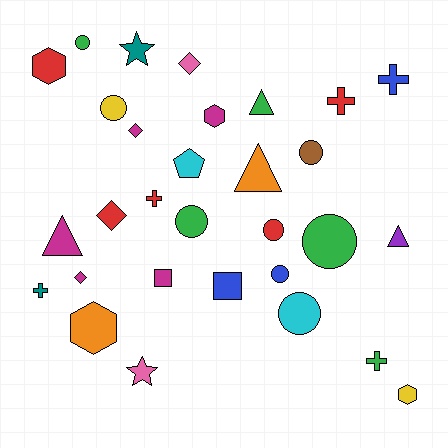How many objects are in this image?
There are 30 objects.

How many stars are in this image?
There are 2 stars.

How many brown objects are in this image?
There is 1 brown object.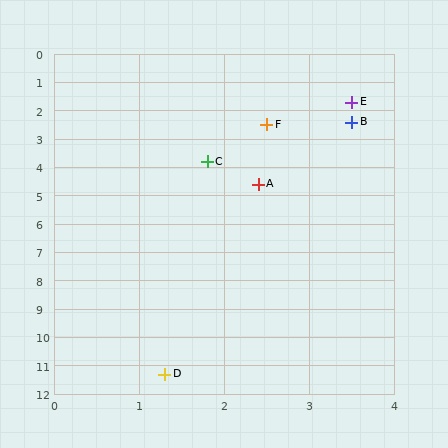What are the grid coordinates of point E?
Point E is at approximately (3.5, 1.7).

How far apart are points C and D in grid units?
Points C and D are about 7.5 grid units apart.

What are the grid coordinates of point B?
Point B is at approximately (3.5, 2.4).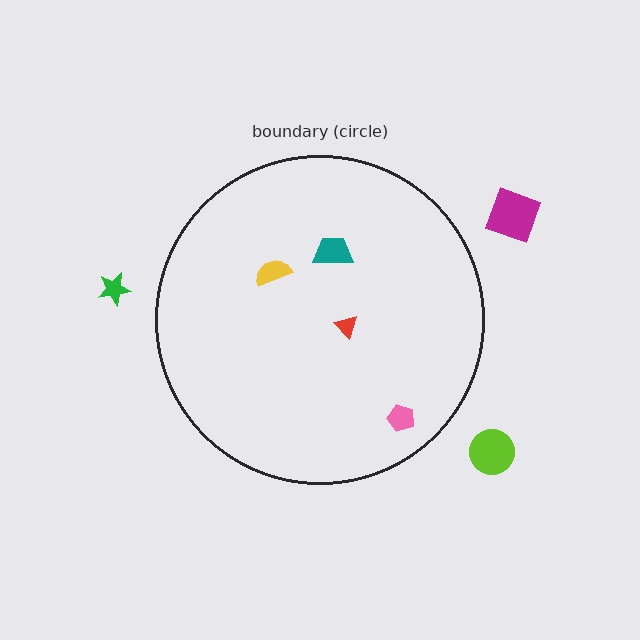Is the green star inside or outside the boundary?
Outside.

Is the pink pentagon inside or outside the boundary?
Inside.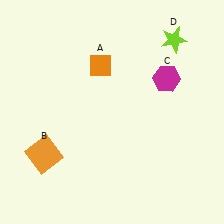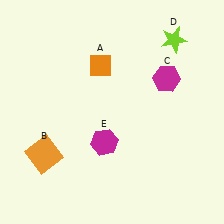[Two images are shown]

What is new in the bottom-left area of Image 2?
A magenta hexagon (E) was added in the bottom-left area of Image 2.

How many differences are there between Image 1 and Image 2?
There is 1 difference between the two images.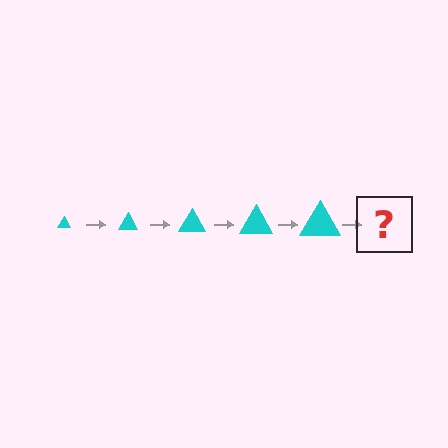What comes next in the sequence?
The next element should be a cyan triangle, larger than the previous one.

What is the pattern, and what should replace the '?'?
The pattern is that the triangle gets progressively larger each step. The '?' should be a cyan triangle, larger than the previous one.